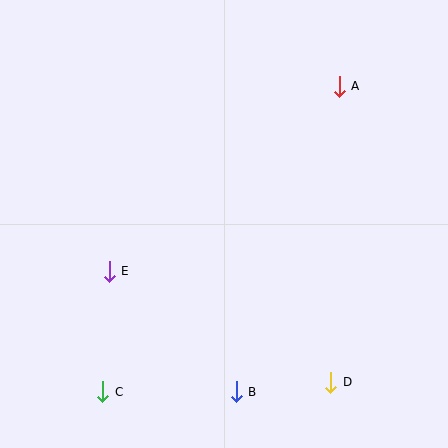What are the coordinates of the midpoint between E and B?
The midpoint between E and B is at (173, 331).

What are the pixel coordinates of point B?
Point B is at (236, 392).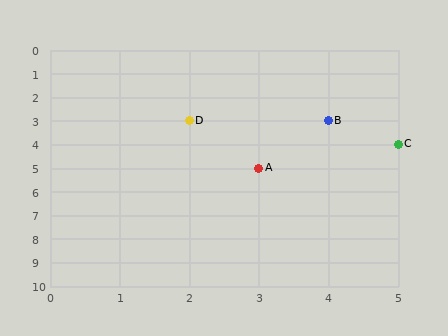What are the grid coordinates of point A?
Point A is at grid coordinates (3, 5).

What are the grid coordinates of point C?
Point C is at grid coordinates (5, 4).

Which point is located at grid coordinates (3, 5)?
Point A is at (3, 5).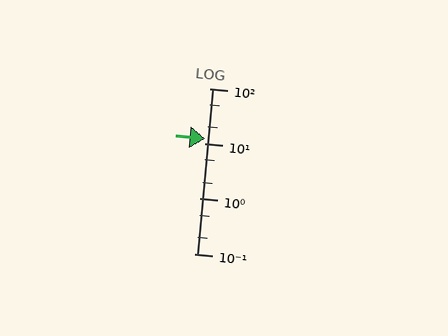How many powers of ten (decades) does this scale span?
The scale spans 3 decades, from 0.1 to 100.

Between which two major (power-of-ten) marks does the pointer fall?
The pointer is between 10 and 100.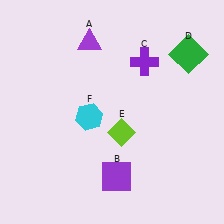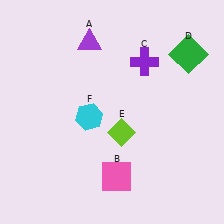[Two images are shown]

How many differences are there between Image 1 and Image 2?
There is 1 difference between the two images.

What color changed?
The square (B) changed from purple in Image 1 to pink in Image 2.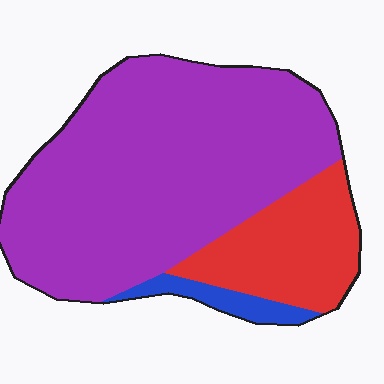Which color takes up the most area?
Purple, at roughly 75%.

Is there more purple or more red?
Purple.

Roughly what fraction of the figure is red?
Red covers roughly 20% of the figure.